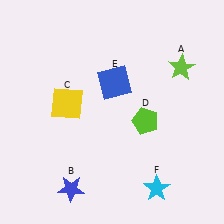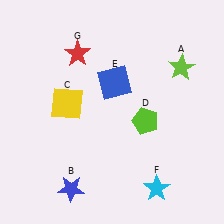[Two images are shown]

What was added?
A red star (G) was added in Image 2.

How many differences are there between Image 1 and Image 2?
There is 1 difference between the two images.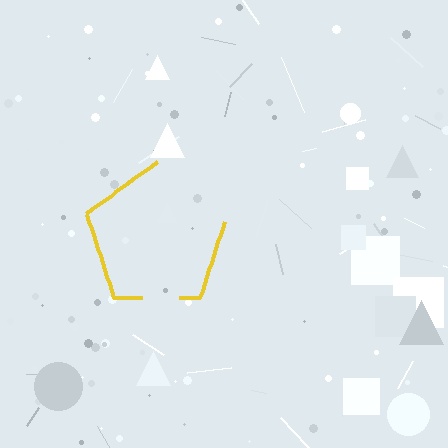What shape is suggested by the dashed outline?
The dashed outline suggests a pentagon.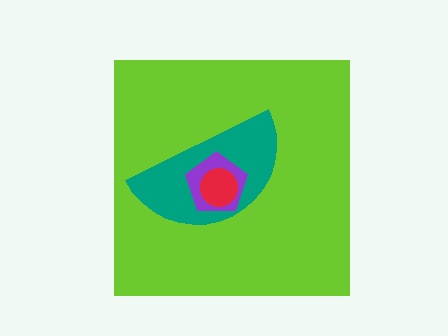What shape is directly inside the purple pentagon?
The red circle.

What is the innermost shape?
The red circle.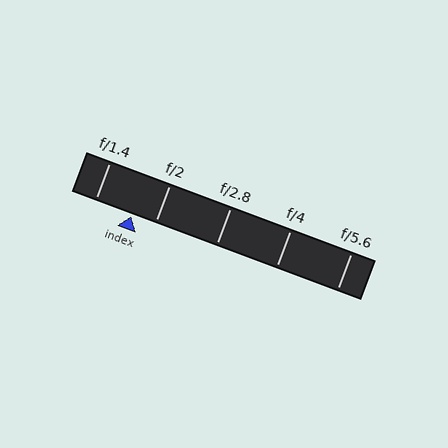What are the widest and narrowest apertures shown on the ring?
The widest aperture shown is f/1.4 and the narrowest is f/5.6.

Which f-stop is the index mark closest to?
The index mark is closest to f/2.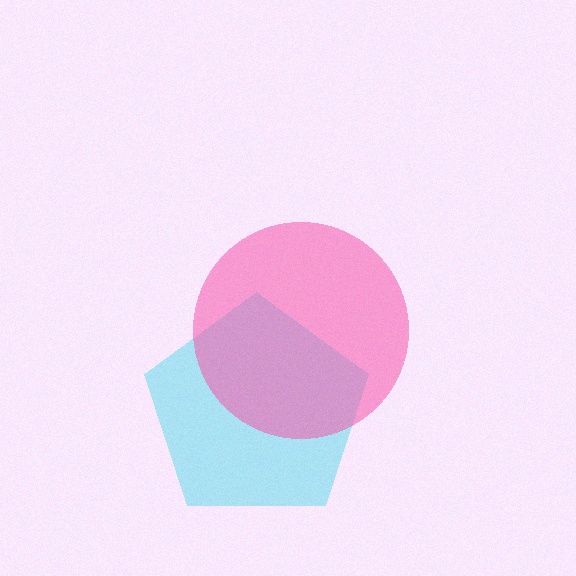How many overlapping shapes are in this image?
There are 2 overlapping shapes in the image.